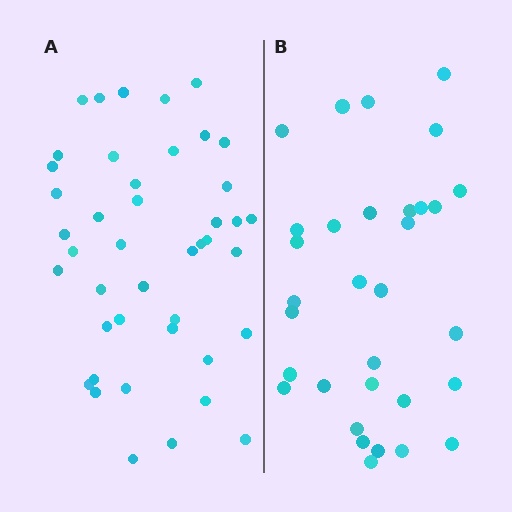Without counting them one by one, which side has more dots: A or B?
Region A (the left region) has more dots.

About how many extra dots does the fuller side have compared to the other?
Region A has roughly 12 or so more dots than region B.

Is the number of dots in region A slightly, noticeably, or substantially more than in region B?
Region A has noticeably more, but not dramatically so. The ratio is roughly 1.3 to 1.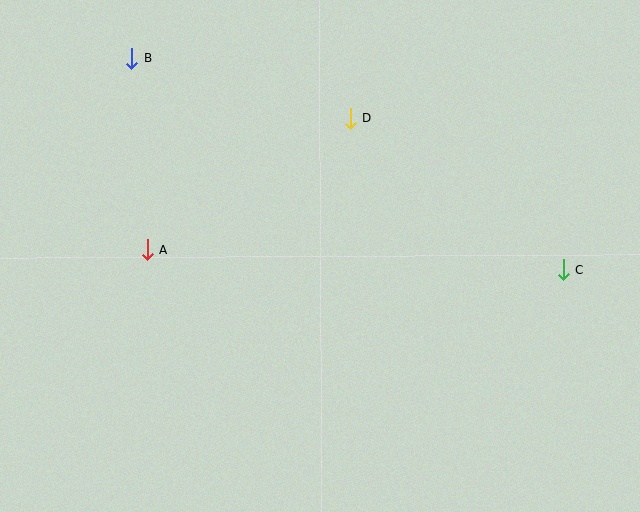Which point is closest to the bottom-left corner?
Point A is closest to the bottom-left corner.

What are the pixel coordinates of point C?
Point C is at (564, 270).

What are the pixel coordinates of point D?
Point D is at (350, 118).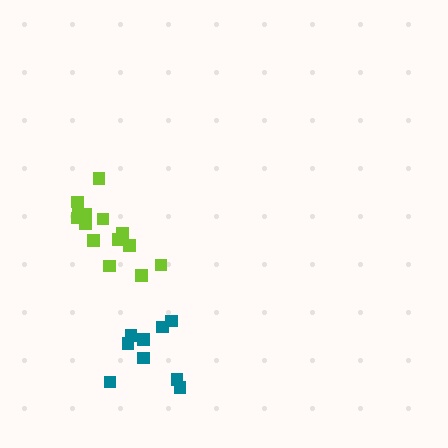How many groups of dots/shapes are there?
There are 2 groups.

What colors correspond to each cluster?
The clusters are colored: teal, lime.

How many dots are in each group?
Group 1: 9 dots, Group 2: 14 dots (23 total).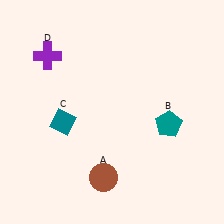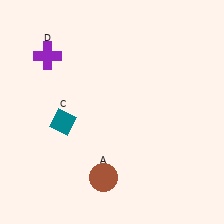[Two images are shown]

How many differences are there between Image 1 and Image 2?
There is 1 difference between the two images.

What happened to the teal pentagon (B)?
The teal pentagon (B) was removed in Image 2. It was in the bottom-right area of Image 1.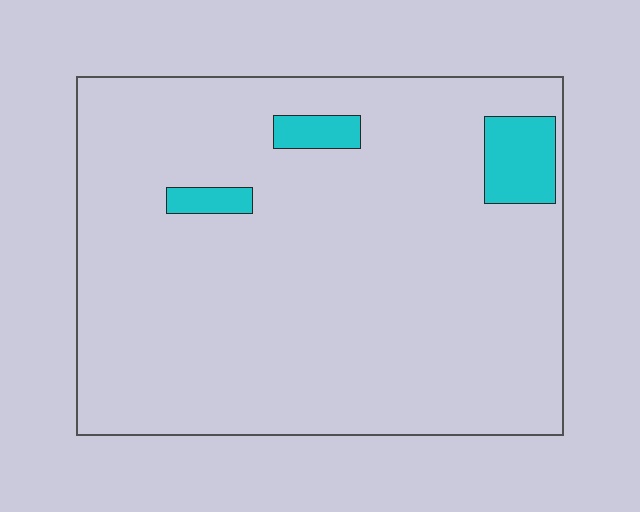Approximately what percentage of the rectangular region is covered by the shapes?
Approximately 5%.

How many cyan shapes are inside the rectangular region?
3.